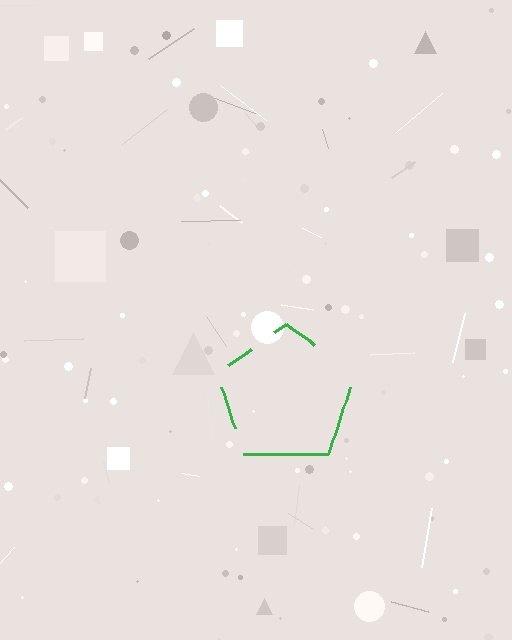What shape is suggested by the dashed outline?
The dashed outline suggests a pentagon.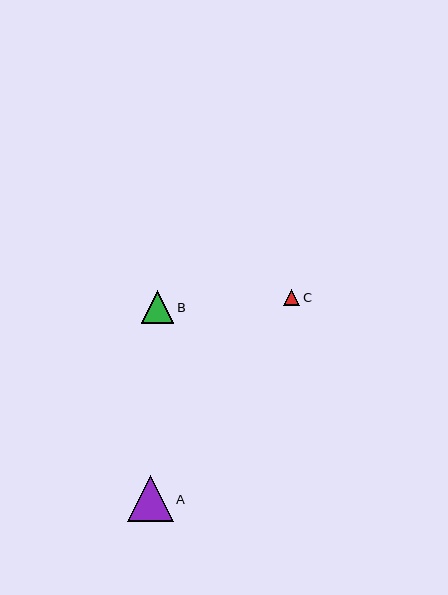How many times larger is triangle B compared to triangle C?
Triangle B is approximately 2.1 times the size of triangle C.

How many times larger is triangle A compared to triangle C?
Triangle A is approximately 2.9 times the size of triangle C.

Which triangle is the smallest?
Triangle C is the smallest with a size of approximately 16 pixels.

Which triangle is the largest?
Triangle A is the largest with a size of approximately 46 pixels.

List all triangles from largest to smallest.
From largest to smallest: A, B, C.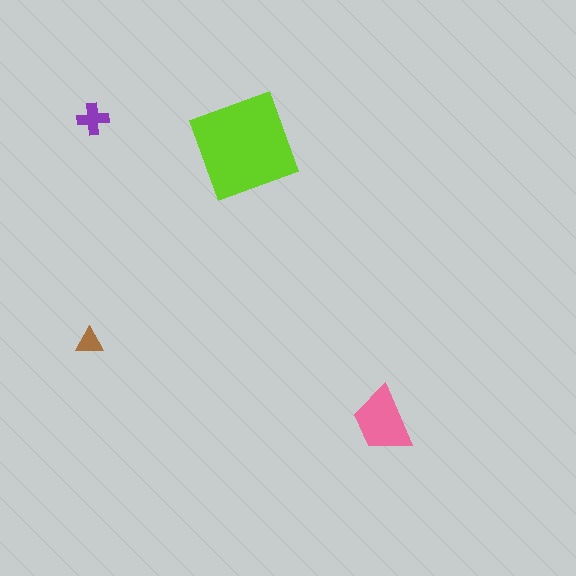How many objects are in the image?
There are 4 objects in the image.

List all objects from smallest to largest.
The brown triangle, the purple cross, the pink trapezoid, the lime diamond.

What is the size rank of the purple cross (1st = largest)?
3rd.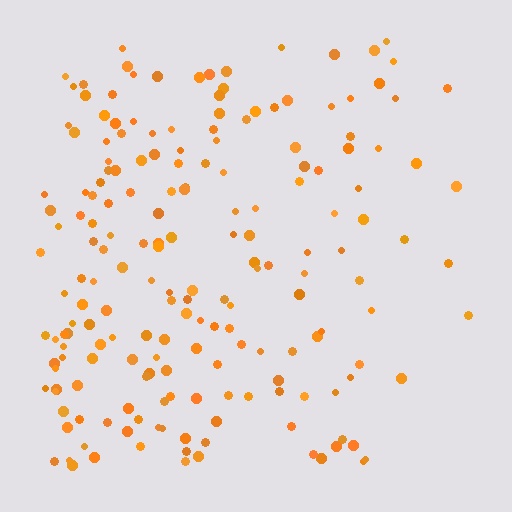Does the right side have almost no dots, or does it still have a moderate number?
Still a moderate number, just noticeably fewer than the left.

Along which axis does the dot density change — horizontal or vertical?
Horizontal.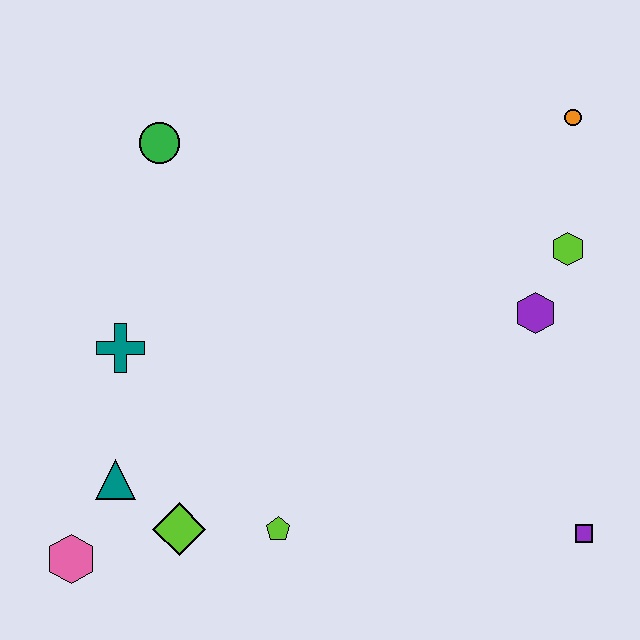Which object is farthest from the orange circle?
The pink hexagon is farthest from the orange circle.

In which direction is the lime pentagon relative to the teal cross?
The lime pentagon is below the teal cross.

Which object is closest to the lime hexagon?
The purple hexagon is closest to the lime hexagon.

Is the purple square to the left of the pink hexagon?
No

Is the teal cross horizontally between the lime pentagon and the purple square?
No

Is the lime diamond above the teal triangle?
No